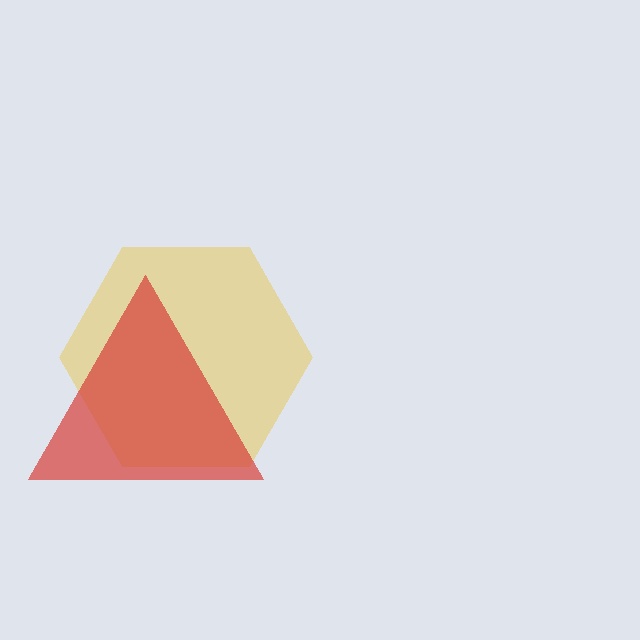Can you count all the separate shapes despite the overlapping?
Yes, there are 2 separate shapes.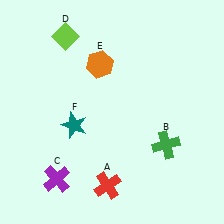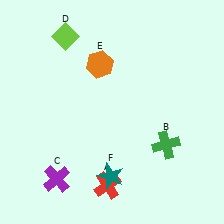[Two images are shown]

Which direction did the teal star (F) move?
The teal star (F) moved down.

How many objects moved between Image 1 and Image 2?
1 object moved between the two images.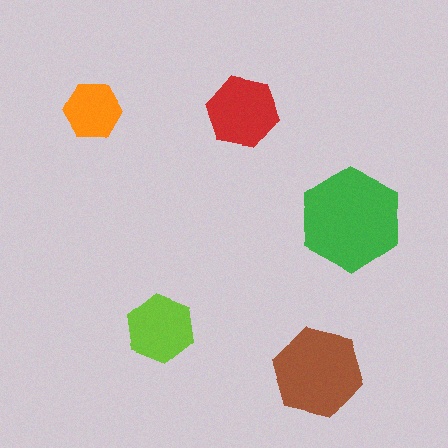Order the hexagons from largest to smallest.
the green one, the brown one, the red one, the lime one, the orange one.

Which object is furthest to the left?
The orange hexagon is leftmost.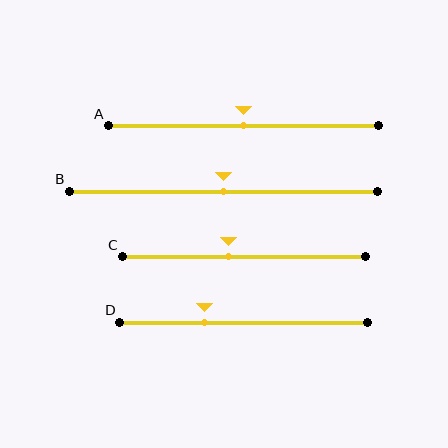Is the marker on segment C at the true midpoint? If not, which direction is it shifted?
No, the marker on segment C is shifted to the left by about 7% of the segment length.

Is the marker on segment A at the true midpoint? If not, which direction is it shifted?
Yes, the marker on segment A is at the true midpoint.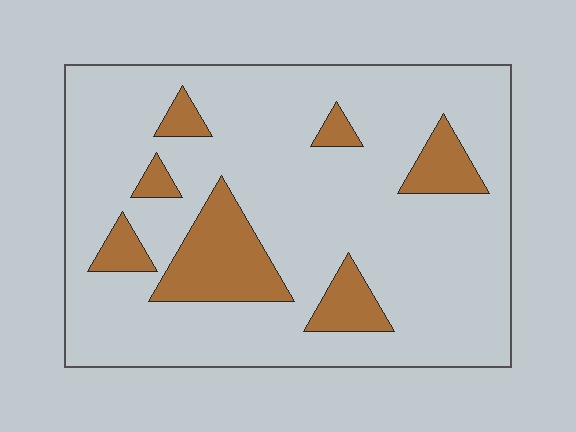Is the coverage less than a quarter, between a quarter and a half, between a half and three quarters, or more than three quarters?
Less than a quarter.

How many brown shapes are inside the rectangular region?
7.